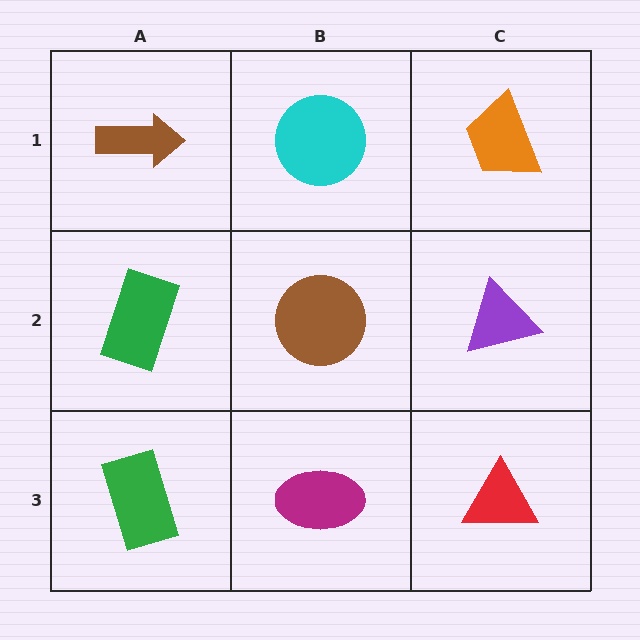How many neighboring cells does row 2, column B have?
4.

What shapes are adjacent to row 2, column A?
A brown arrow (row 1, column A), a green rectangle (row 3, column A), a brown circle (row 2, column B).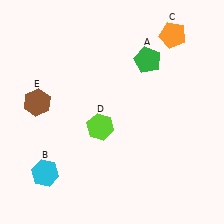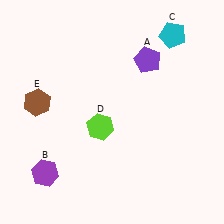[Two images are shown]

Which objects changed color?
A changed from green to purple. B changed from cyan to purple. C changed from orange to cyan.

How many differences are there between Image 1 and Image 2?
There are 3 differences between the two images.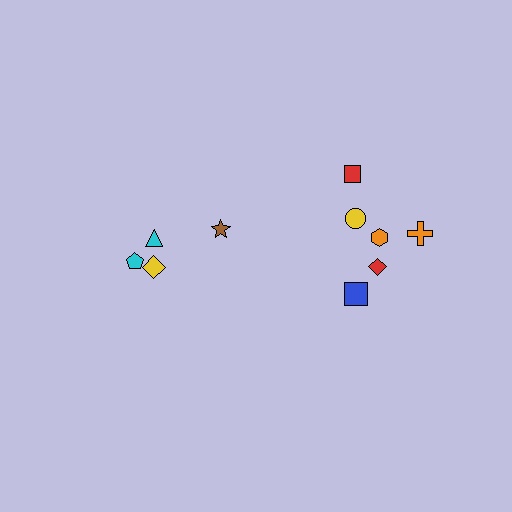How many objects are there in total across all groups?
There are 10 objects.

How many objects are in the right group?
There are 6 objects.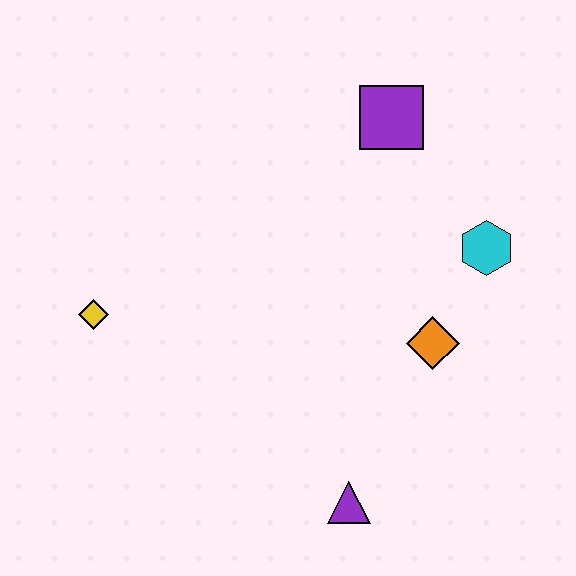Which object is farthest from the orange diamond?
The yellow diamond is farthest from the orange diamond.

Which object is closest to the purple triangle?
The orange diamond is closest to the purple triangle.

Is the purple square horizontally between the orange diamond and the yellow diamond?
Yes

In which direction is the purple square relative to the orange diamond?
The purple square is above the orange diamond.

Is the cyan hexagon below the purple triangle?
No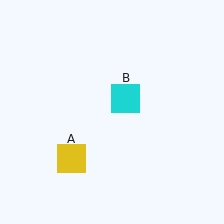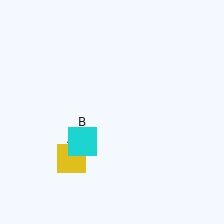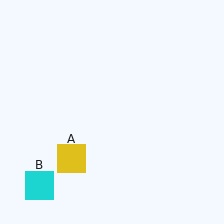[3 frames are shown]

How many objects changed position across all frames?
1 object changed position: cyan square (object B).